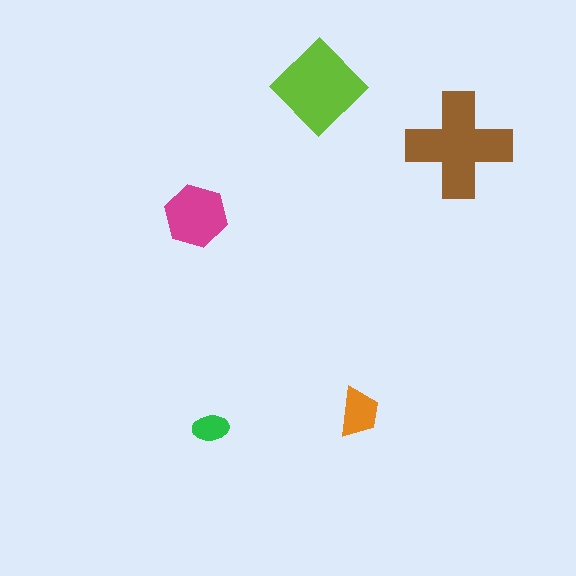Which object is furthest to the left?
The magenta hexagon is leftmost.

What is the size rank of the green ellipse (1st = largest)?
5th.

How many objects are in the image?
There are 5 objects in the image.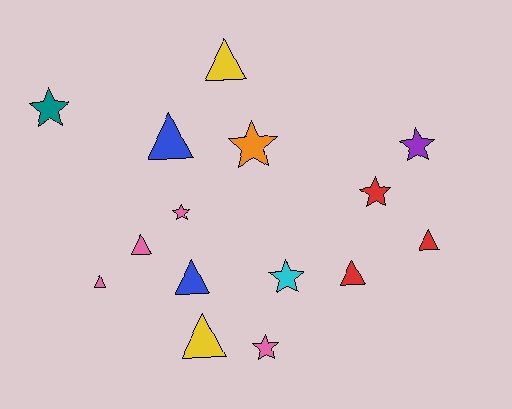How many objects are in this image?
There are 15 objects.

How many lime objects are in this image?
There are no lime objects.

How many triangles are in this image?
There are 8 triangles.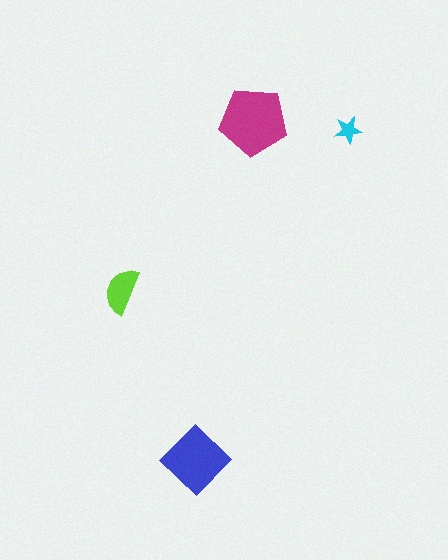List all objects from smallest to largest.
The cyan star, the lime semicircle, the blue diamond, the magenta pentagon.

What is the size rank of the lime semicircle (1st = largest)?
3rd.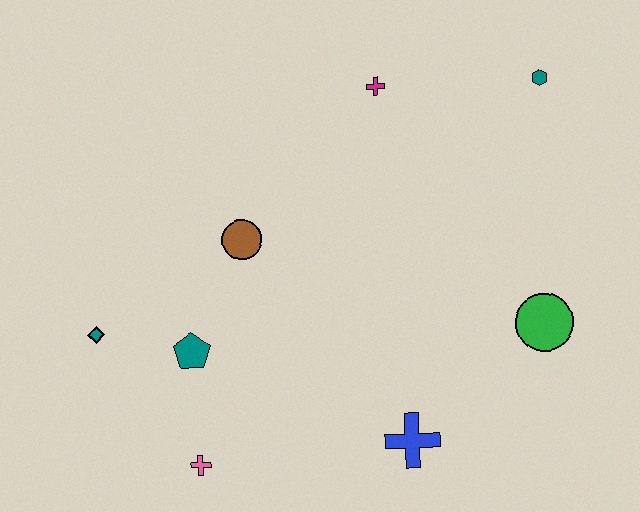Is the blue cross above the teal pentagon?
No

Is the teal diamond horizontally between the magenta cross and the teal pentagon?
No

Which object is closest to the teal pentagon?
The teal diamond is closest to the teal pentagon.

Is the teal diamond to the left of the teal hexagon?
Yes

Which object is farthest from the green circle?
The teal diamond is farthest from the green circle.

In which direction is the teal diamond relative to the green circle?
The teal diamond is to the left of the green circle.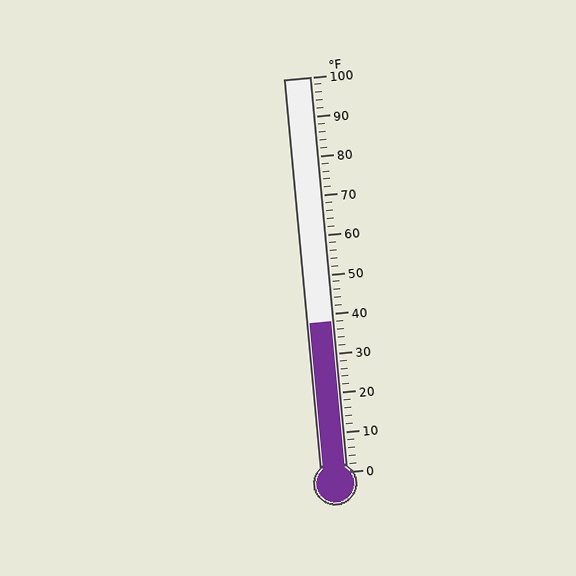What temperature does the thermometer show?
The thermometer shows approximately 38°F.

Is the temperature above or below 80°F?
The temperature is below 80°F.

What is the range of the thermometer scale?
The thermometer scale ranges from 0°F to 100°F.